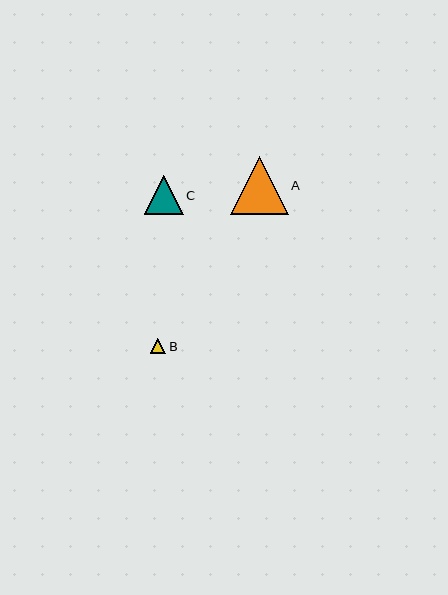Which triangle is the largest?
Triangle A is the largest with a size of approximately 58 pixels.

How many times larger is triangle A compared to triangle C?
Triangle A is approximately 1.5 times the size of triangle C.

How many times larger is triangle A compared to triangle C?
Triangle A is approximately 1.5 times the size of triangle C.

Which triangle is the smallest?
Triangle B is the smallest with a size of approximately 15 pixels.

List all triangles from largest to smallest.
From largest to smallest: A, C, B.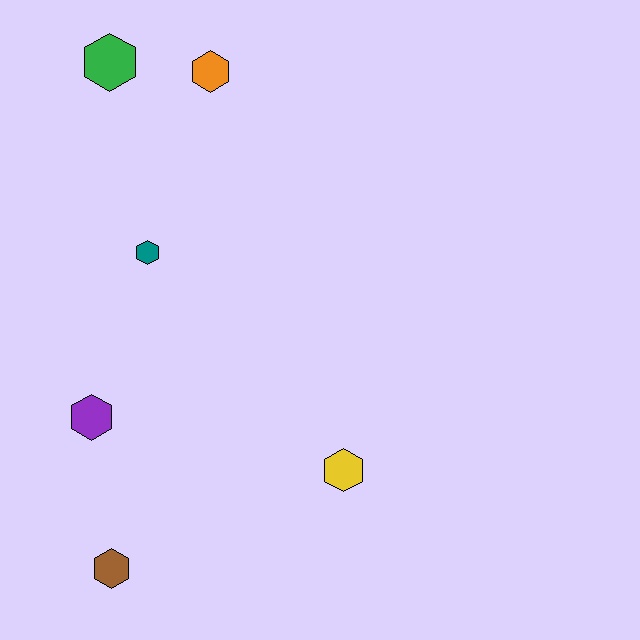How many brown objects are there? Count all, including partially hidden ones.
There is 1 brown object.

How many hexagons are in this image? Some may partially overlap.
There are 6 hexagons.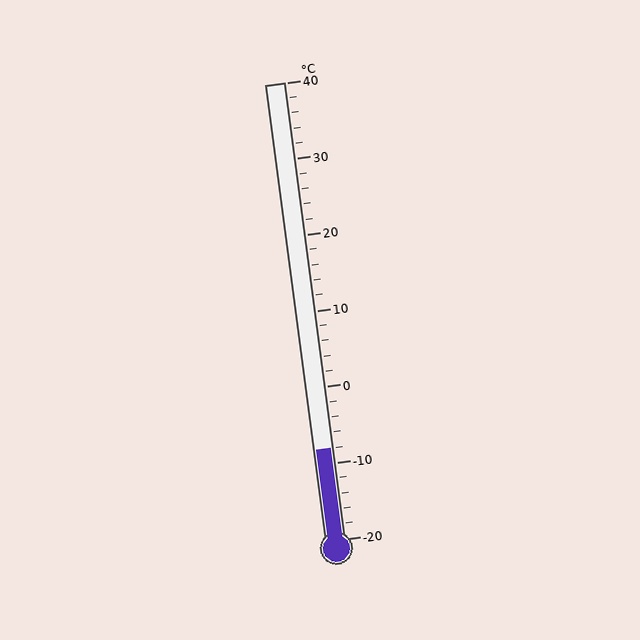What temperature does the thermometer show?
The thermometer shows approximately -8°C.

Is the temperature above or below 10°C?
The temperature is below 10°C.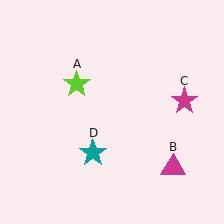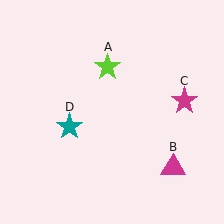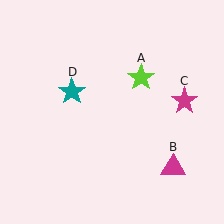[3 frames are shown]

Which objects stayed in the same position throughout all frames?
Magenta triangle (object B) and magenta star (object C) remained stationary.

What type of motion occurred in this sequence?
The lime star (object A), teal star (object D) rotated clockwise around the center of the scene.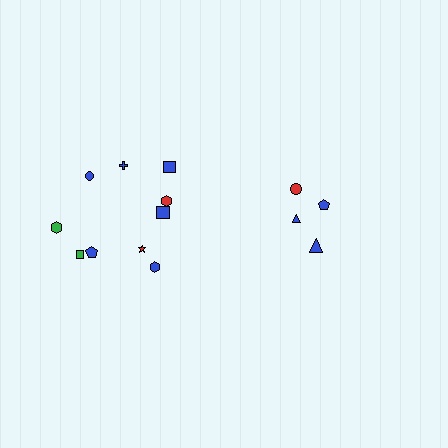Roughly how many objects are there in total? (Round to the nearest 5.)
Roughly 15 objects in total.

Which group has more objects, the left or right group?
The left group.